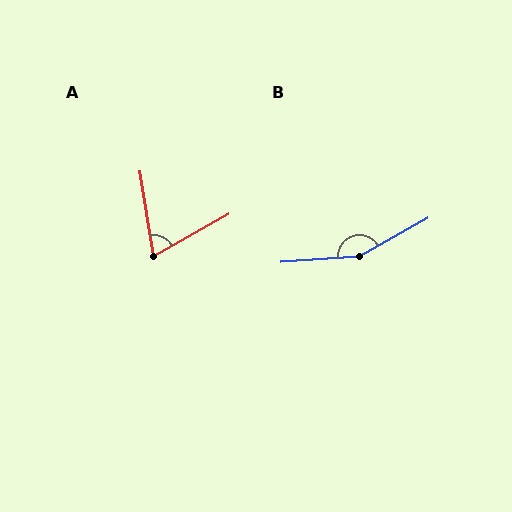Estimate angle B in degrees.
Approximately 155 degrees.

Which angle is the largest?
B, at approximately 155 degrees.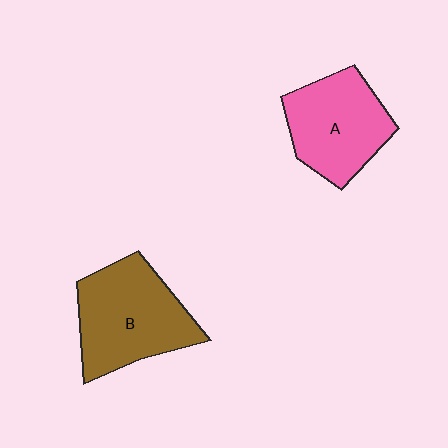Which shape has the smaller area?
Shape A (pink).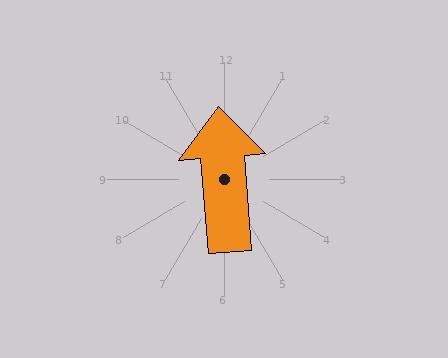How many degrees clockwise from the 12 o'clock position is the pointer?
Approximately 355 degrees.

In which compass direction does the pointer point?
North.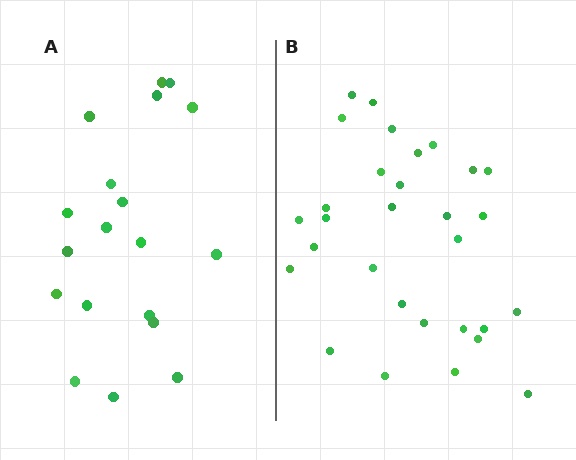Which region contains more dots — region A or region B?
Region B (the right region) has more dots.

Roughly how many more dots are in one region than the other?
Region B has roughly 12 or so more dots than region A.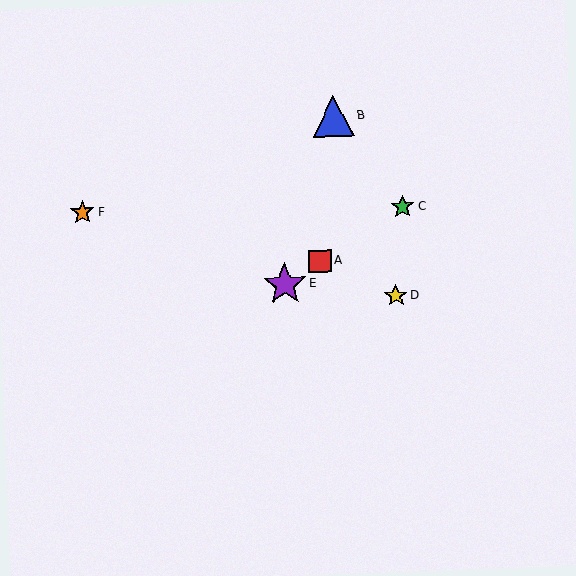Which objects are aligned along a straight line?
Objects A, C, E are aligned along a straight line.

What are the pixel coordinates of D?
Object D is at (396, 296).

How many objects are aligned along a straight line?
3 objects (A, C, E) are aligned along a straight line.